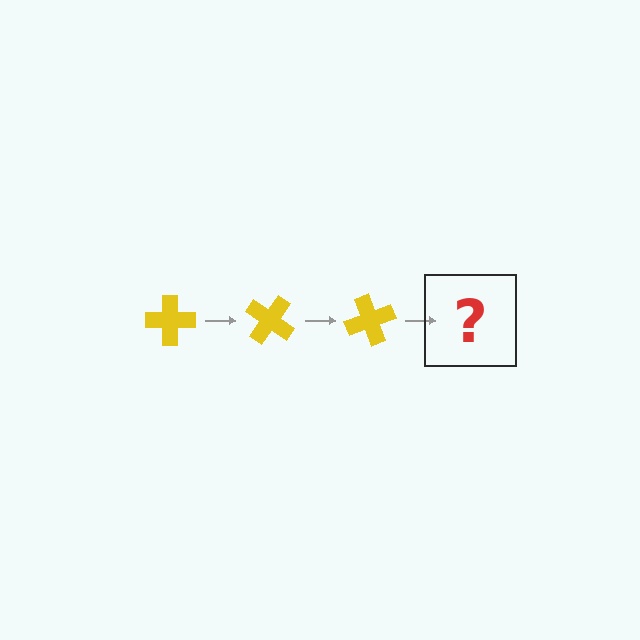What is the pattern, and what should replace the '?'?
The pattern is that the cross rotates 35 degrees each step. The '?' should be a yellow cross rotated 105 degrees.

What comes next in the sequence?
The next element should be a yellow cross rotated 105 degrees.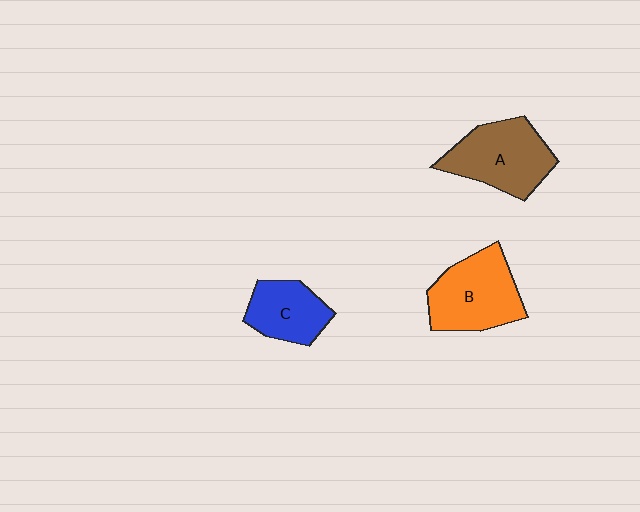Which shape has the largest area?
Shape B (orange).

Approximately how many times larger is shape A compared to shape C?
Approximately 1.4 times.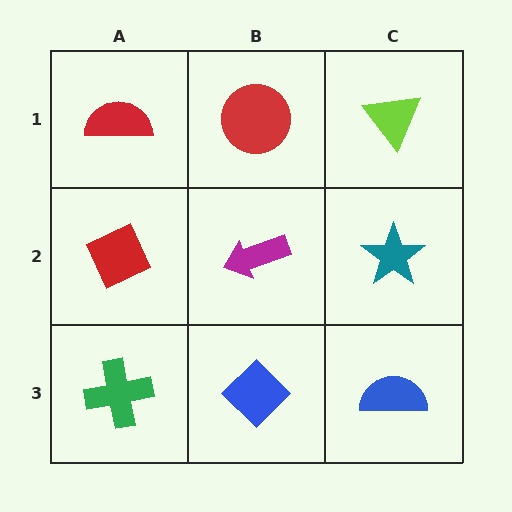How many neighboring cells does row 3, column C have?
2.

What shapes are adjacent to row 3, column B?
A magenta arrow (row 2, column B), a green cross (row 3, column A), a blue semicircle (row 3, column C).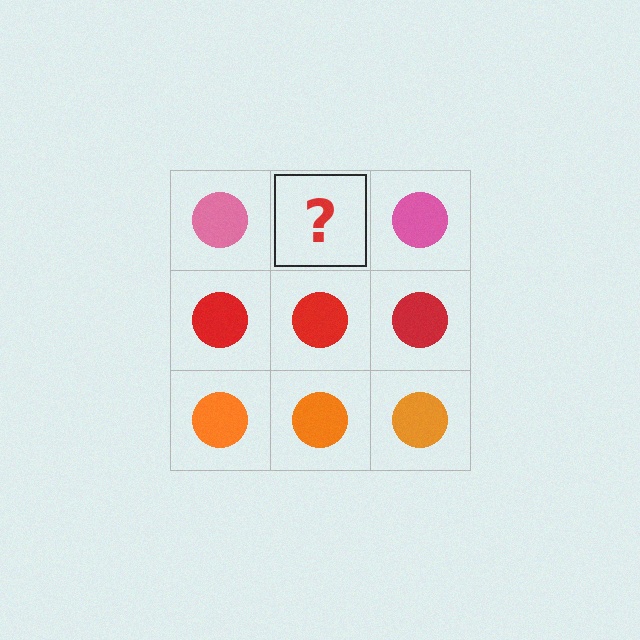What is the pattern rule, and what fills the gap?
The rule is that each row has a consistent color. The gap should be filled with a pink circle.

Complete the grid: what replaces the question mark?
The question mark should be replaced with a pink circle.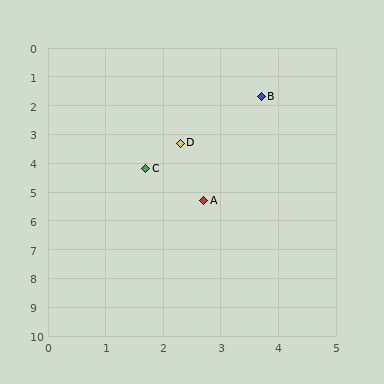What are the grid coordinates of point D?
Point D is at approximately (2.3, 3.3).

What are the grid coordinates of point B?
Point B is at approximately (3.7, 1.7).